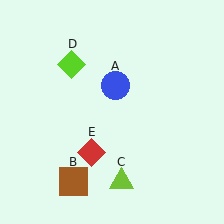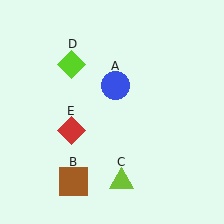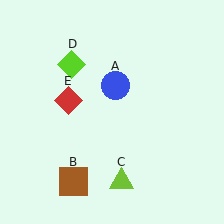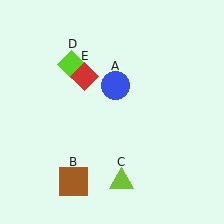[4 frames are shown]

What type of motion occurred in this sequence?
The red diamond (object E) rotated clockwise around the center of the scene.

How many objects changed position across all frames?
1 object changed position: red diamond (object E).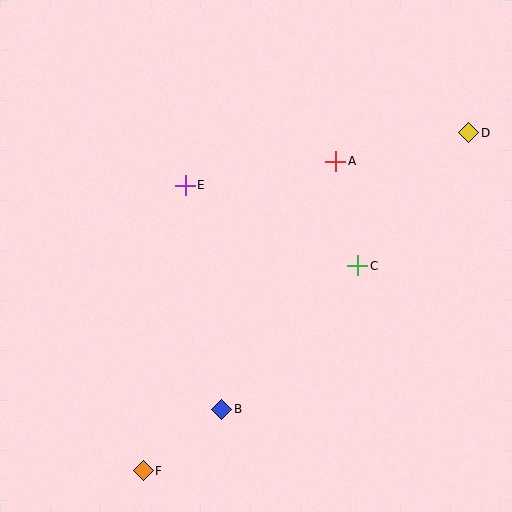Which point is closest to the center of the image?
Point E at (185, 185) is closest to the center.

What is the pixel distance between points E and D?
The distance between E and D is 289 pixels.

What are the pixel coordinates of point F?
Point F is at (143, 471).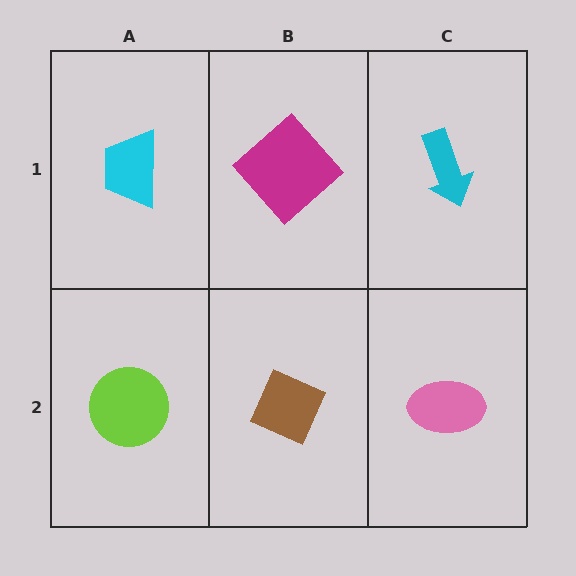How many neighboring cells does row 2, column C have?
2.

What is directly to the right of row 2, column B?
A pink ellipse.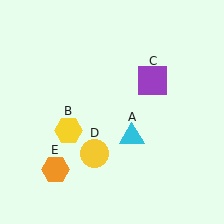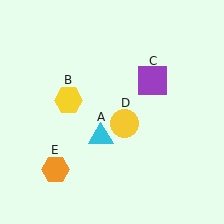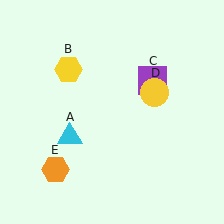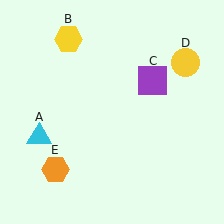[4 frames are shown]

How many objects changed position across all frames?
3 objects changed position: cyan triangle (object A), yellow hexagon (object B), yellow circle (object D).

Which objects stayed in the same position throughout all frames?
Purple square (object C) and orange hexagon (object E) remained stationary.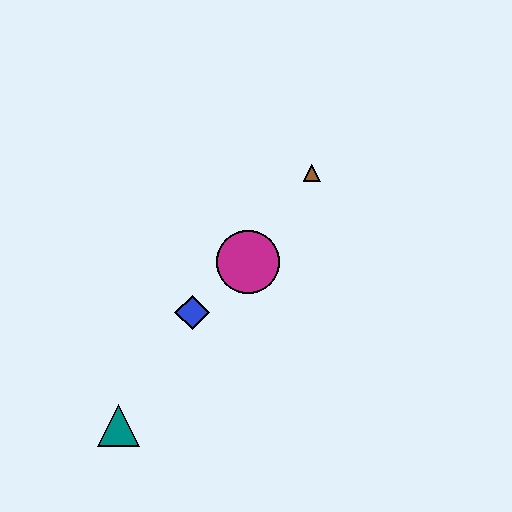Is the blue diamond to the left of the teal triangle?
No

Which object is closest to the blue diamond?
The magenta circle is closest to the blue diamond.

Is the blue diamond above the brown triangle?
No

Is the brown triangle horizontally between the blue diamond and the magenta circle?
No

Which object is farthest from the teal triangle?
The brown triangle is farthest from the teal triangle.